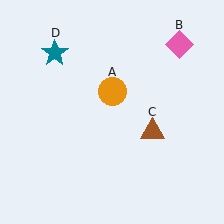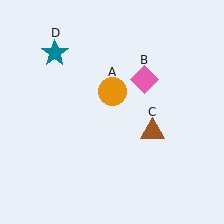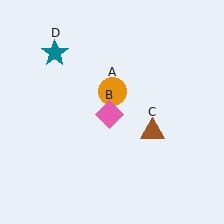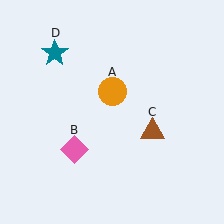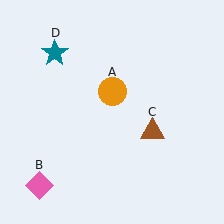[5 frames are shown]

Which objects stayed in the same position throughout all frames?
Orange circle (object A) and brown triangle (object C) and teal star (object D) remained stationary.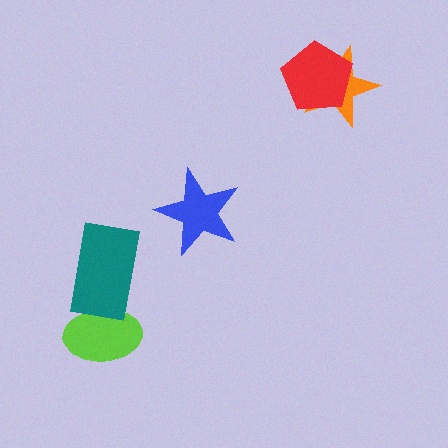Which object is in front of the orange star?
The red pentagon is in front of the orange star.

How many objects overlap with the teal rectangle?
1 object overlaps with the teal rectangle.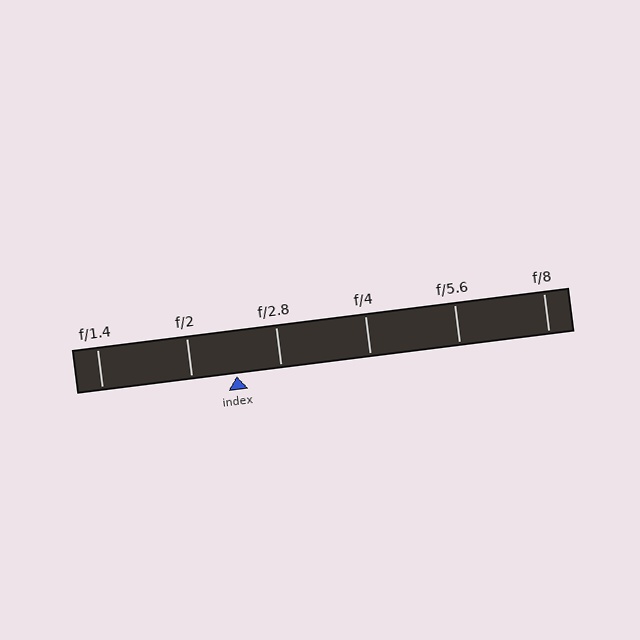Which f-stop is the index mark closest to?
The index mark is closest to f/2.8.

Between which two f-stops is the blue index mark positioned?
The index mark is between f/2 and f/2.8.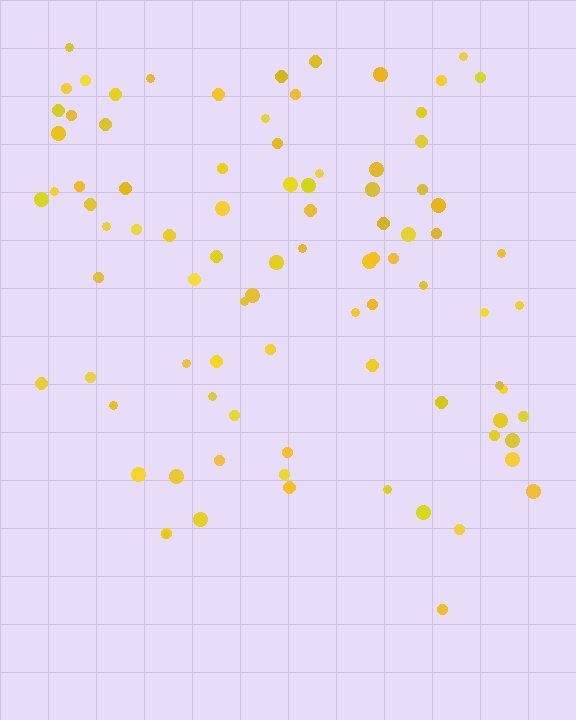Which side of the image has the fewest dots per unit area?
The bottom.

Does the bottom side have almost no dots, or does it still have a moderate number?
Still a moderate number, just noticeably fewer than the top.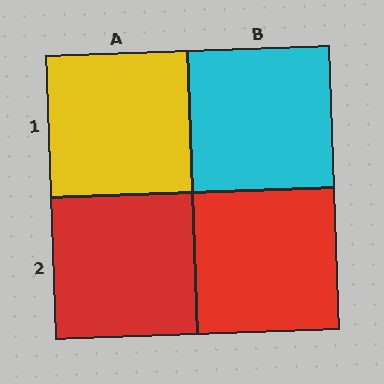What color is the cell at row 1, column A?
Yellow.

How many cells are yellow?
1 cell is yellow.